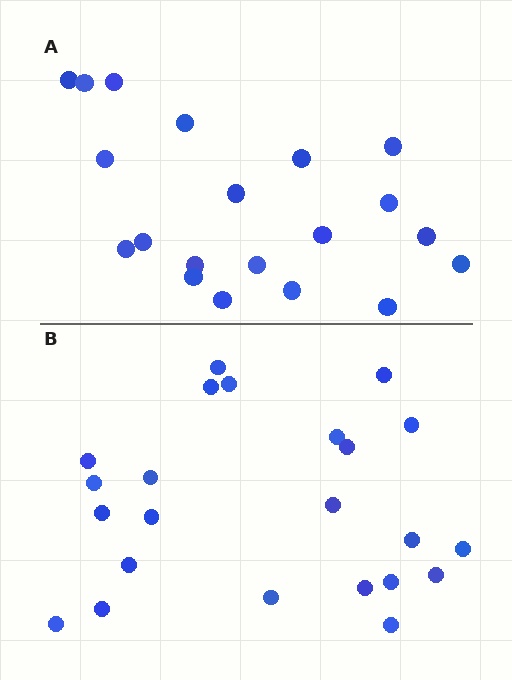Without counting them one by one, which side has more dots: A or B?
Region B (the bottom region) has more dots.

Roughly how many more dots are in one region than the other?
Region B has just a few more — roughly 2 or 3 more dots than region A.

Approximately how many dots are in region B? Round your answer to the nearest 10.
About 20 dots. (The exact count is 23, which rounds to 20.)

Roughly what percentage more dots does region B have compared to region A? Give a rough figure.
About 15% more.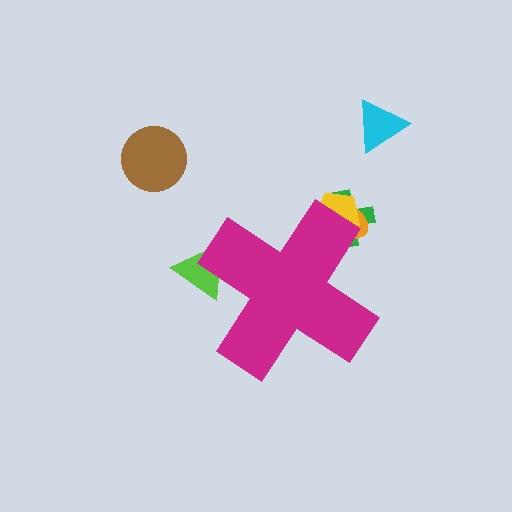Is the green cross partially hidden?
Yes, the green cross is partially hidden behind the magenta cross.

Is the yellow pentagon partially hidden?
Yes, the yellow pentagon is partially hidden behind the magenta cross.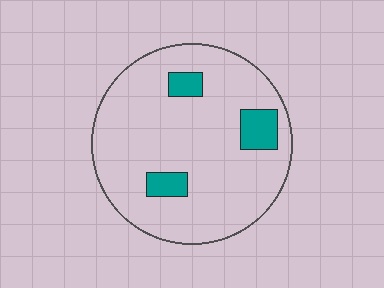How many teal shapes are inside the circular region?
3.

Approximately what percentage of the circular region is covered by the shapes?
Approximately 10%.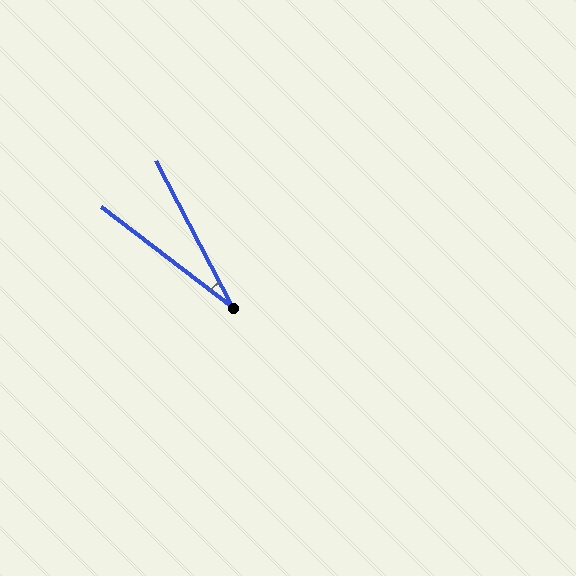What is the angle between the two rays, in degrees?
Approximately 25 degrees.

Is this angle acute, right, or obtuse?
It is acute.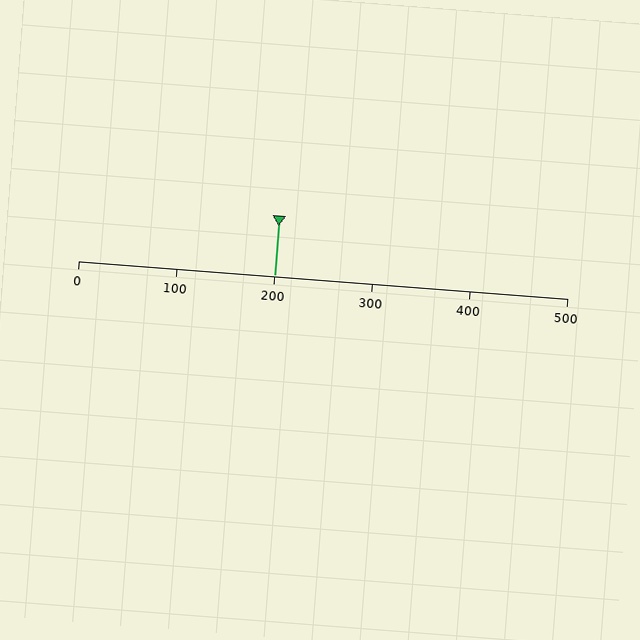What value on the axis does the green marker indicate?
The marker indicates approximately 200.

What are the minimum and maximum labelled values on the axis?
The axis runs from 0 to 500.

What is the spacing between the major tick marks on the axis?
The major ticks are spaced 100 apart.